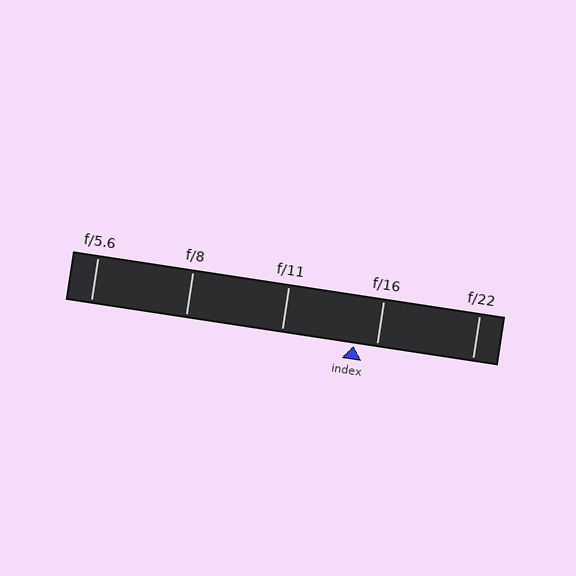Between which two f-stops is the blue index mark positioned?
The index mark is between f/11 and f/16.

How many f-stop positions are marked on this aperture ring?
There are 5 f-stop positions marked.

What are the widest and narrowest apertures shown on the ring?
The widest aperture shown is f/5.6 and the narrowest is f/22.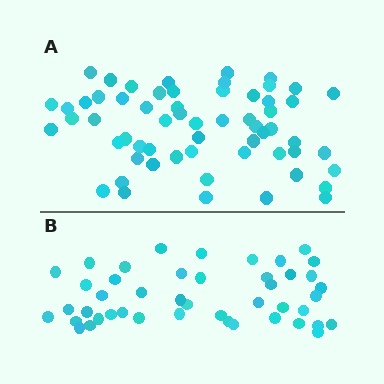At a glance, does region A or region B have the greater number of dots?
Region A (the top region) has more dots.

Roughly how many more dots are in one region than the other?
Region A has approximately 15 more dots than region B.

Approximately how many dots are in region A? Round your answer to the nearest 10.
About 60 dots.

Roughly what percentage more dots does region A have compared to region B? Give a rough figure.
About 35% more.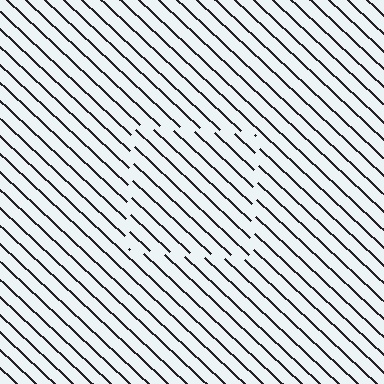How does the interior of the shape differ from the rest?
The interior of the shape contains the same grating, shifted by half a period — the contour is defined by the phase discontinuity where line-ends from the inner and outer gratings abut.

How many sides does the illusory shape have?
4 sides — the line-ends trace a square.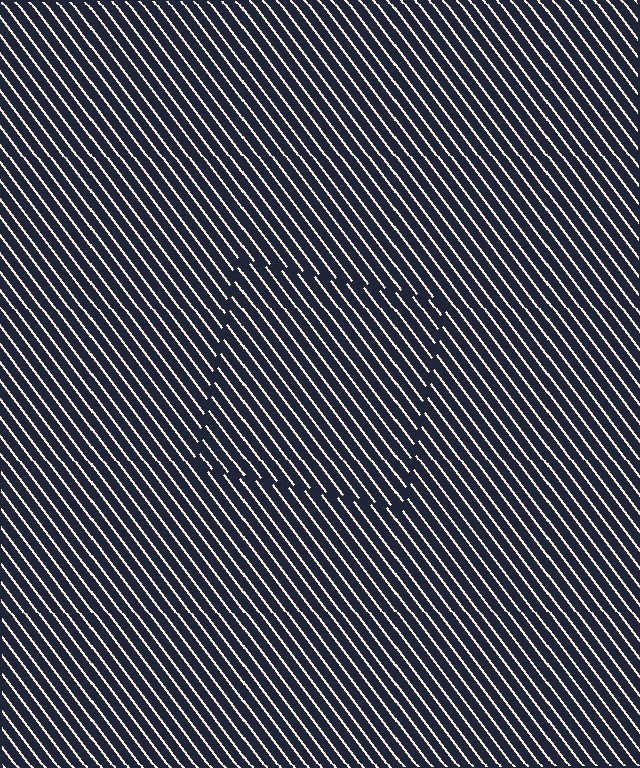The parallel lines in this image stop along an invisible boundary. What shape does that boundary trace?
An illusory square. The interior of the shape contains the same grating, shifted by half a period — the contour is defined by the phase discontinuity where line-ends from the inner and outer gratings abut.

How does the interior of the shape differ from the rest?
The interior of the shape contains the same grating, shifted by half a period — the contour is defined by the phase discontinuity where line-ends from the inner and outer gratings abut.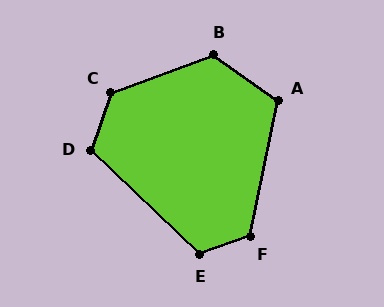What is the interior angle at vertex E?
Approximately 117 degrees (obtuse).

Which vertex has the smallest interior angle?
A, at approximately 114 degrees.